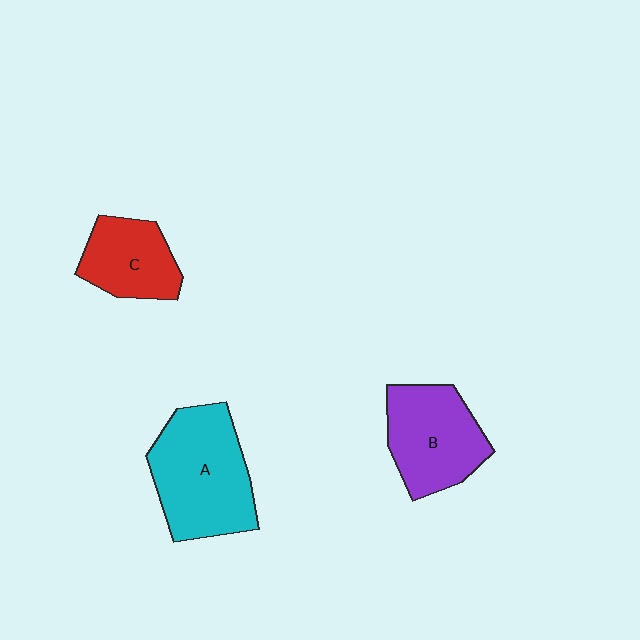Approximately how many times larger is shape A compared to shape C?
Approximately 1.7 times.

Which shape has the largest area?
Shape A (cyan).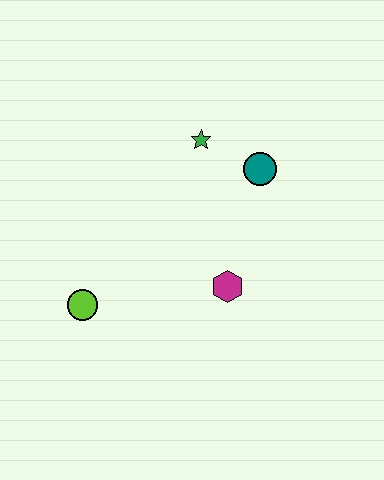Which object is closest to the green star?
The teal circle is closest to the green star.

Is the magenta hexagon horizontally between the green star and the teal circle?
Yes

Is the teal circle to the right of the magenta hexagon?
Yes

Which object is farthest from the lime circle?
The teal circle is farthest from the lime circle.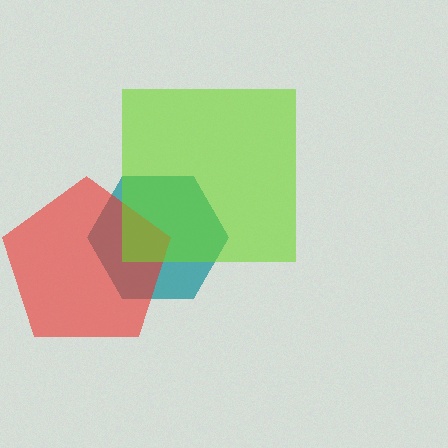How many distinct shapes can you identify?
There are 3 distinct shapes: a teal hexagon, a red pentagon, a lime square.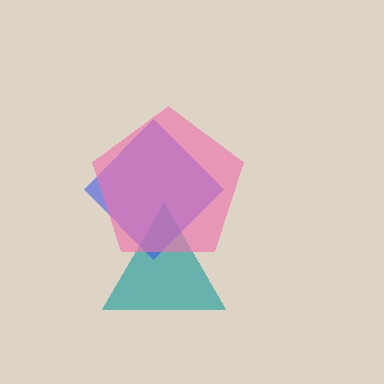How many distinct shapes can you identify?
There are 3 distinct shapes: a teal triangle, a blue diamond, a pink pentagon.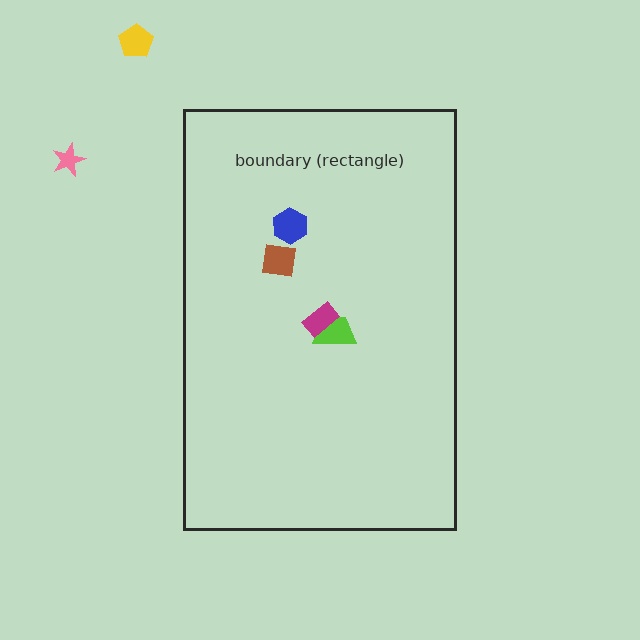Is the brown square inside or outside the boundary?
Inside.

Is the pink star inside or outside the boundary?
Outside.